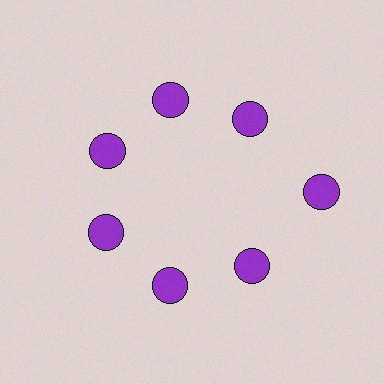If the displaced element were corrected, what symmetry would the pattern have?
It would have 7-fold rotational symmetry — the pattern would map onto itself every 51 degrees.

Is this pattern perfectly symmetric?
No. The 7 purple circles are arranged in a ring, but one element near the 3 o'clock position is pushed outward from the center, breaking the 7-fold rotational symmetry.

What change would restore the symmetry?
The symmetry would be restored by moving it inward, back onto the ring so that all 7 circles sit at equal angles and equal distance from the center.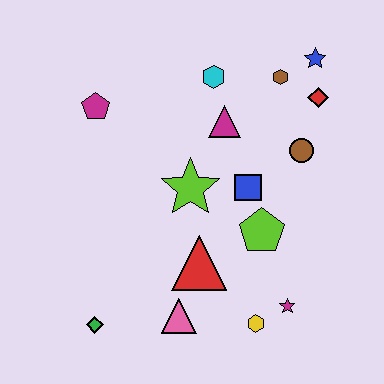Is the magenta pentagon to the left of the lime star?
Yes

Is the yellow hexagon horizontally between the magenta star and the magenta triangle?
Yes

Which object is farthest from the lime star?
The blue star is farthest from the lime star.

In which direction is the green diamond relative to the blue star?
The green diamond is below the blue star.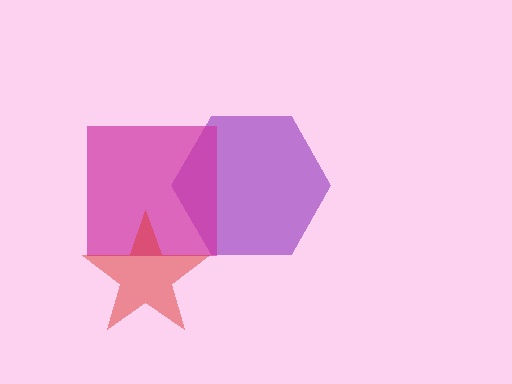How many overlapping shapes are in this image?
There are 3 overlapping shapes in the image.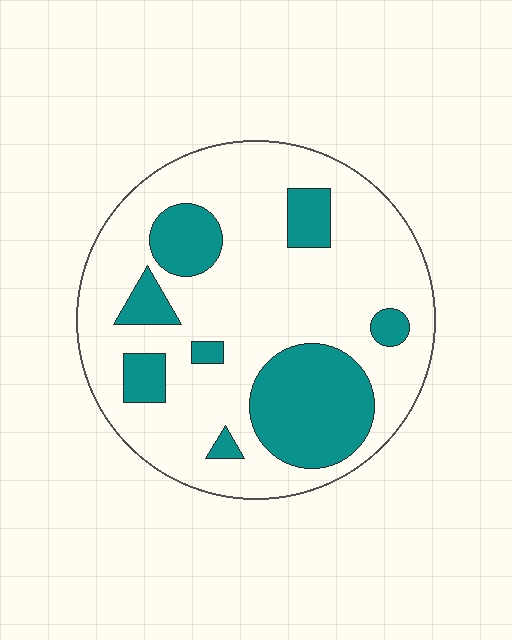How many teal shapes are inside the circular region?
8.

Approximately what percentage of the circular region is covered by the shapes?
Approximately 25%.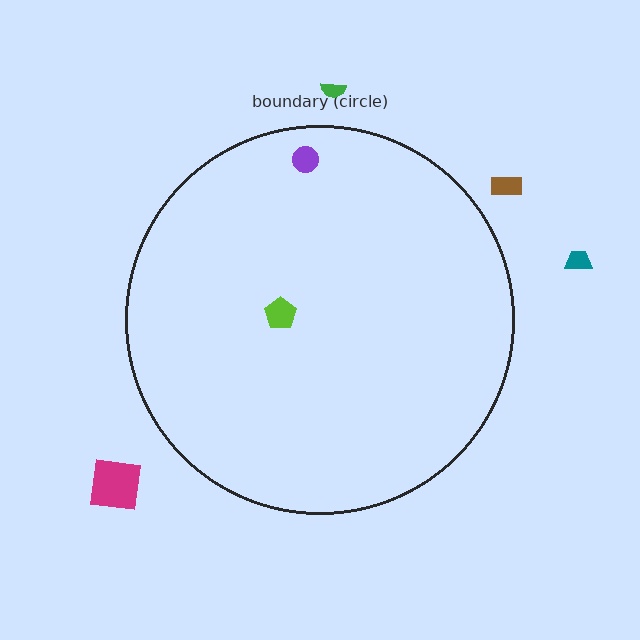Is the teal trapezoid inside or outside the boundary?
Outside.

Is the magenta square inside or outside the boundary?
Outside.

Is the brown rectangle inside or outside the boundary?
Outside.